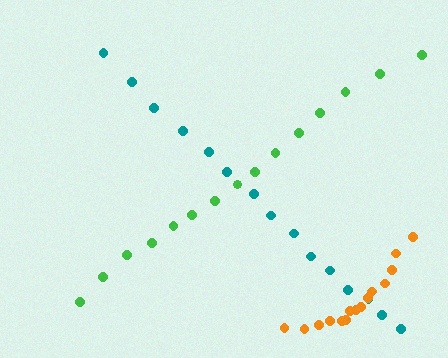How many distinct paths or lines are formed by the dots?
There are 3 distinct paths.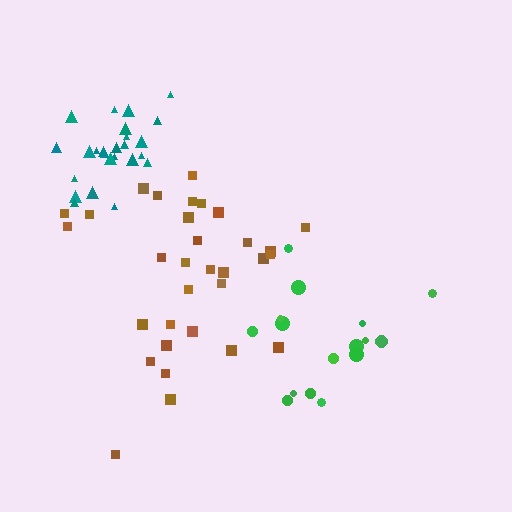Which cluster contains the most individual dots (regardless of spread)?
Brown (32).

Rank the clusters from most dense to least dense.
teal, brown, green.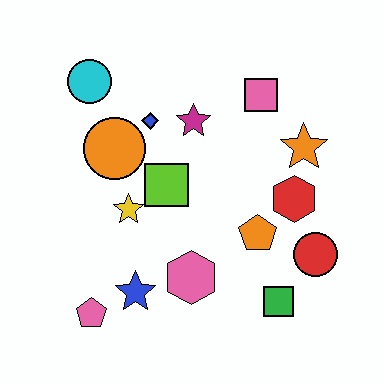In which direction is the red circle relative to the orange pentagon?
The red circle is to the right of the orange pentagon.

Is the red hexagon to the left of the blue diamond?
No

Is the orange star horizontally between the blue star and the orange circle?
No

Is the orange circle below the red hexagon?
No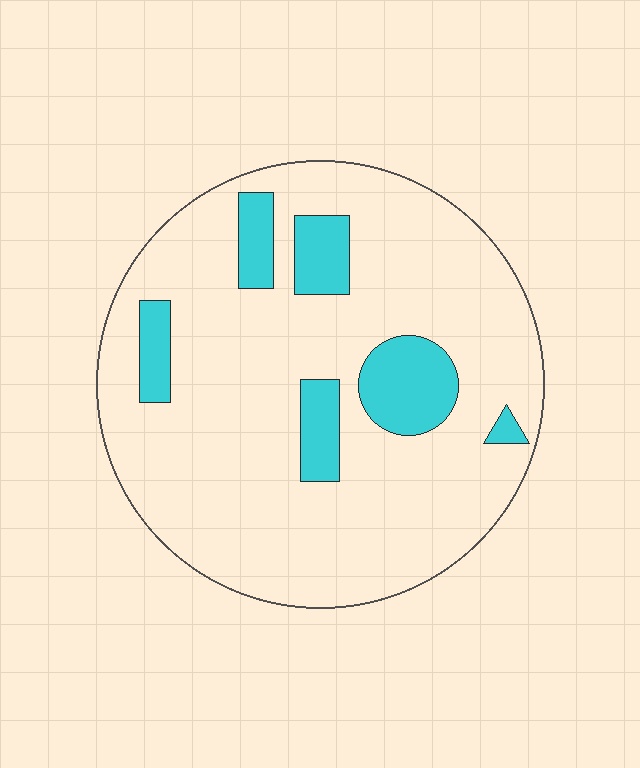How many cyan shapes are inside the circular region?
6.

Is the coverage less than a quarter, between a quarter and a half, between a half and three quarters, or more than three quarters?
Less than a quarter.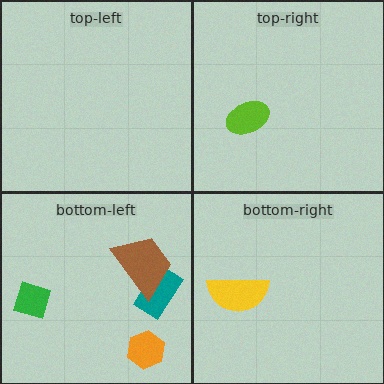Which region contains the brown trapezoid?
The bottom-left region.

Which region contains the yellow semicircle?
The bottom-right region.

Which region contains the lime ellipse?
The top-right region.